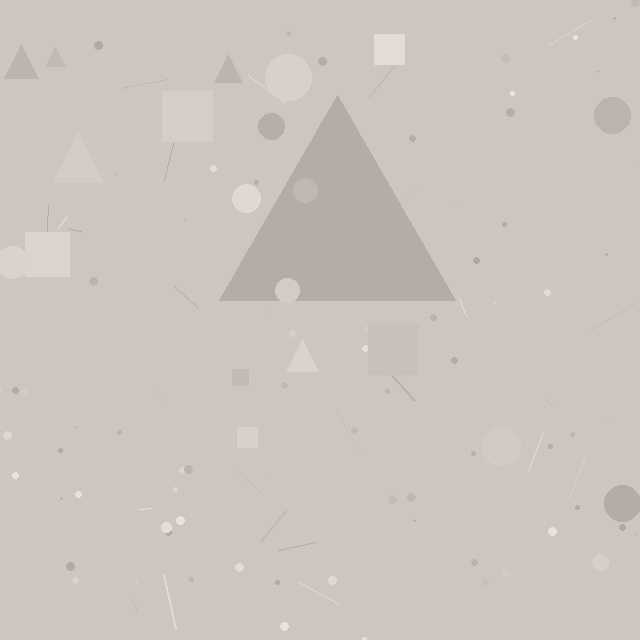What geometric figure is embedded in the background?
A triangle is embedded in the background.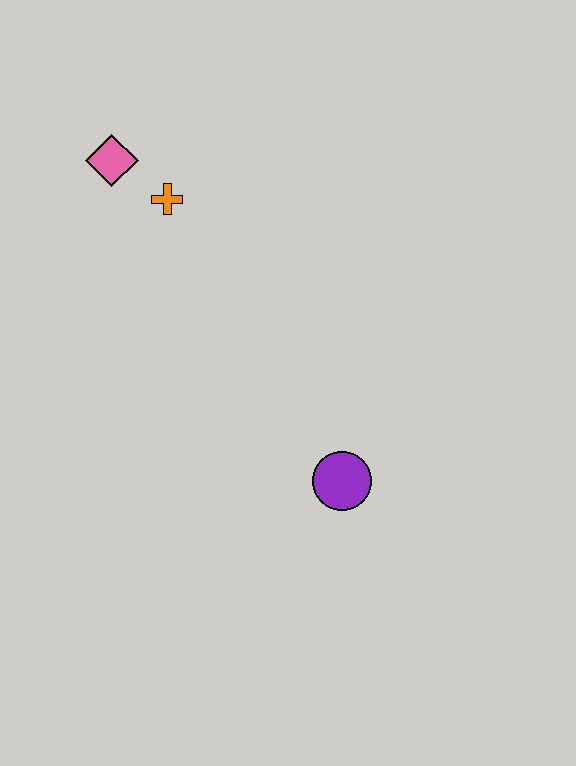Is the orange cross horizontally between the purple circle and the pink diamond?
Yes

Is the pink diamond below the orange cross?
No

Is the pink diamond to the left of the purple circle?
Yes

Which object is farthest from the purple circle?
The pink diamond is farthest from the purple circle.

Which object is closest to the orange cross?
The pink diamond is closest to the orange cross.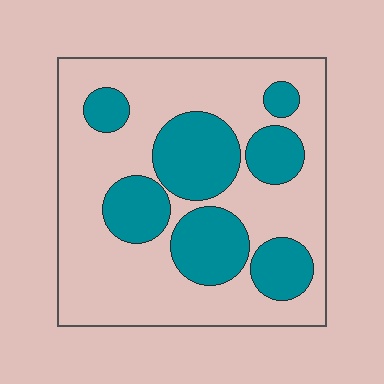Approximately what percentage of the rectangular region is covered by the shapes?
Approximately 35%.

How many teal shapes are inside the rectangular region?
7.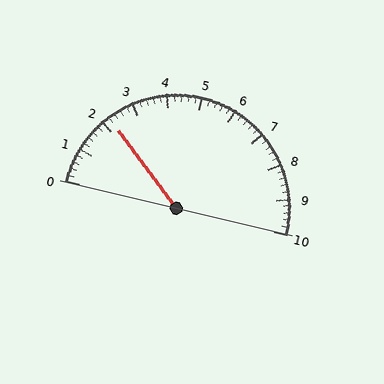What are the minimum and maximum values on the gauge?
The gauge ranges from 0 to 10.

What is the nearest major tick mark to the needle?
The nearest major tick mark is 2.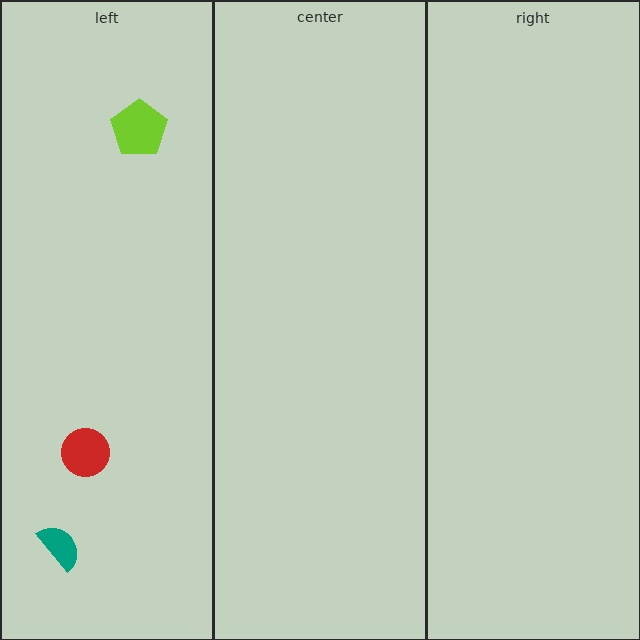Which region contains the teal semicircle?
The left region.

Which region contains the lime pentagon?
The left region.